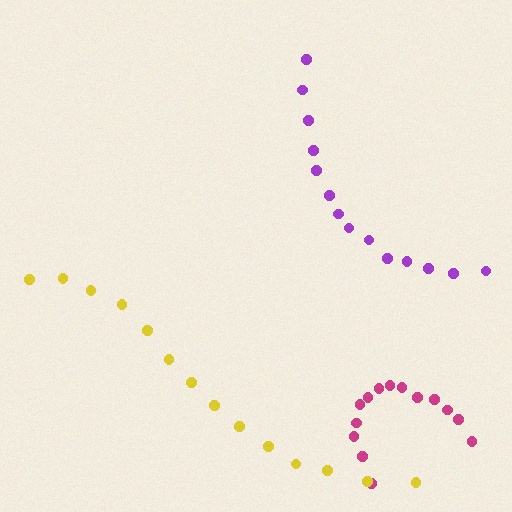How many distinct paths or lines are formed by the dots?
There are 3 distinct paths.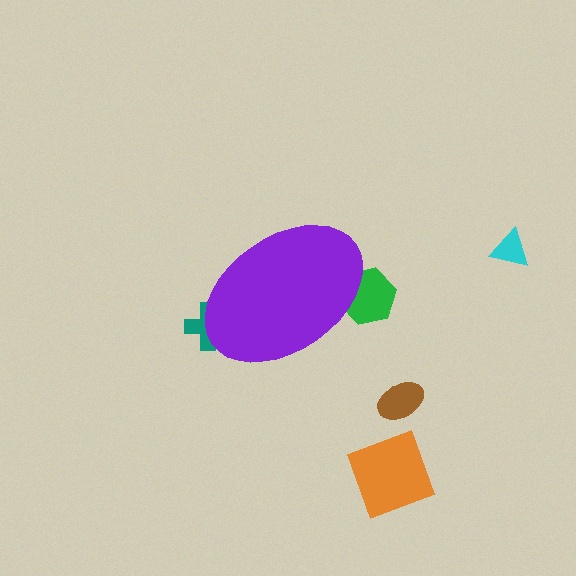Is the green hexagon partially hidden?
Yes, the green hexagon is partially hidden behind the purple ellipse.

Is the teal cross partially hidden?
Yes, the teal cross is partially hidden behind the purple ellipse.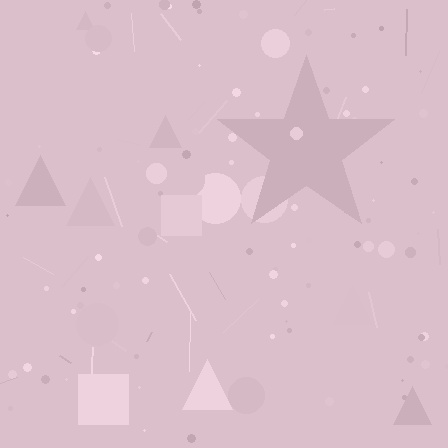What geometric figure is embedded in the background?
A star is embedded in the background.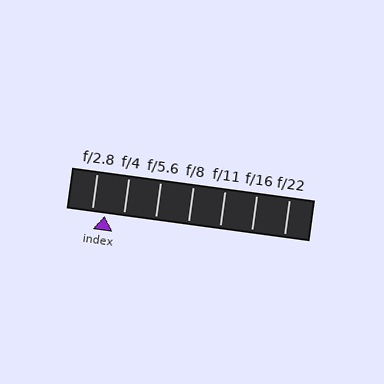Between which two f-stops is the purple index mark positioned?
The index mark is between f/2.8 and f/4.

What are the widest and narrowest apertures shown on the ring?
The widest aperture shown is f/2.8 and the narrowest is f/22.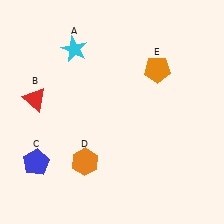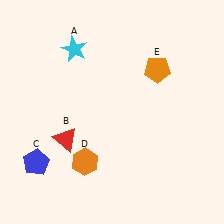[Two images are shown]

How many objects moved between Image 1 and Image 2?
1 object moved between the two images.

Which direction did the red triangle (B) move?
The red triangle (B) moved down.